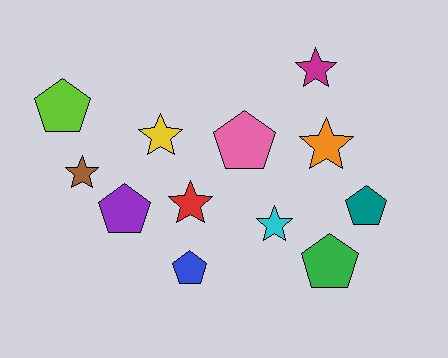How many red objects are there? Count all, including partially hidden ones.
There is 1 red object.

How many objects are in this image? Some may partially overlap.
There are 12 objects.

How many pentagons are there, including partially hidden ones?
There are 6 pentagons.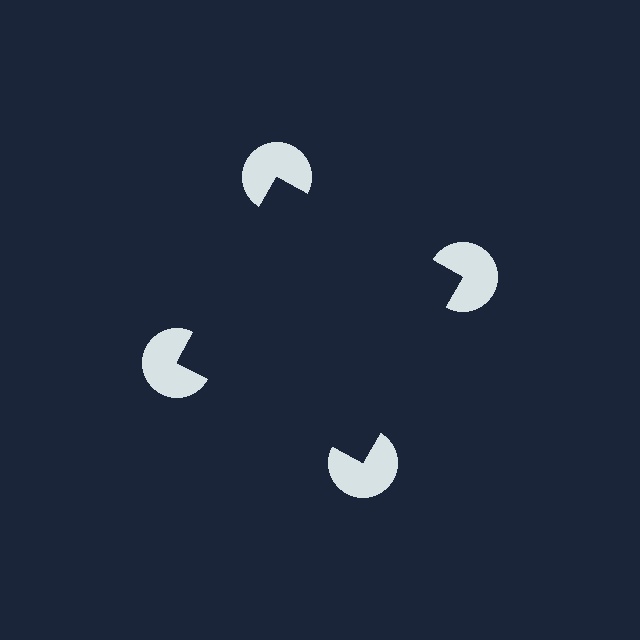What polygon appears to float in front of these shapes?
An illusory square — its edges are inferred from the aligned wedge cuts in the pac-man discs, not physically drawn.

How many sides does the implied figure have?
4 sides.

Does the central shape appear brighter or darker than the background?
It typically appears slightly darker than the background, even though no actual brightness change is drawn.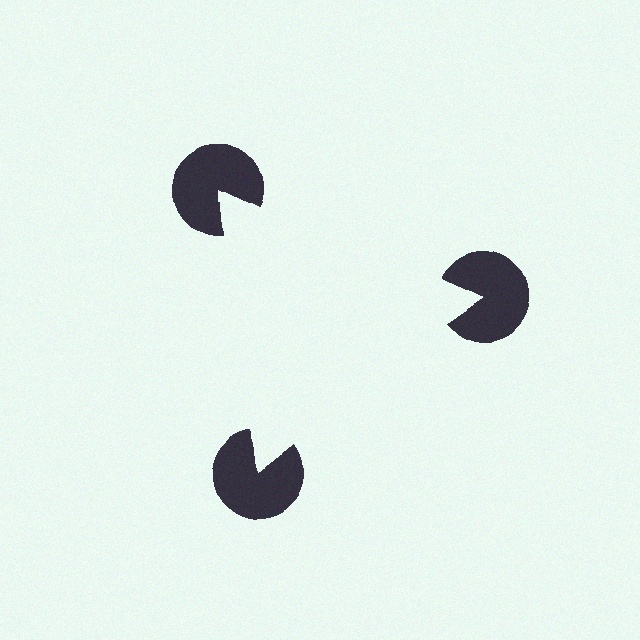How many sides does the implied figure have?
3 sides.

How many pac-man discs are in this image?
There are 3 — one at each vertex of the illusory triangle.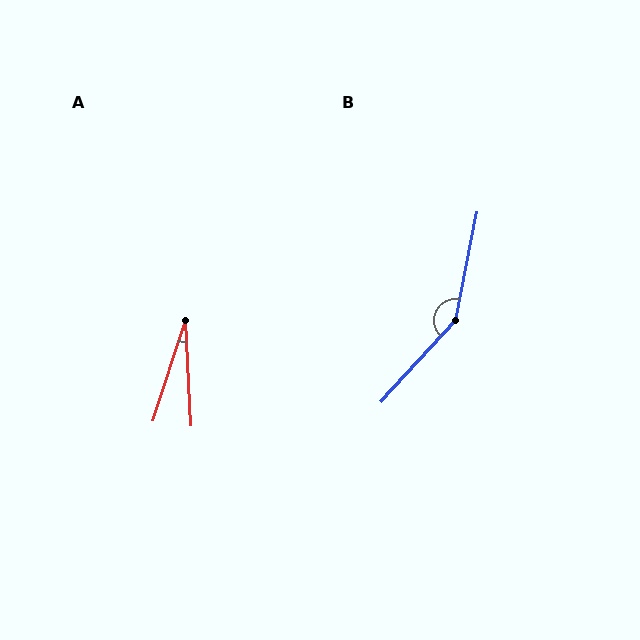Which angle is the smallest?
A, at approximately 21 degrees.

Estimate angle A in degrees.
Approximately 21 degrees.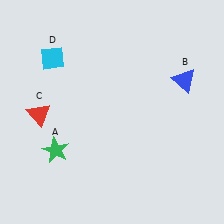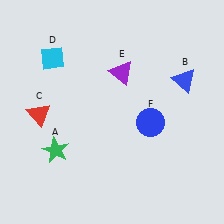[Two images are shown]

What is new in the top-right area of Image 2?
A purple triangle (E) was added in the top-right area of Image 2.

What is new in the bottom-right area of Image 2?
A blue circle (F) was added in the bottom-right area of Image 2.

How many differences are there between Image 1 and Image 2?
There are 2 differences between the two images.